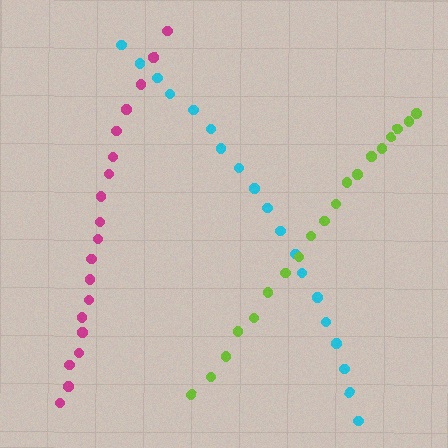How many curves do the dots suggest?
There are 3 distinct paths.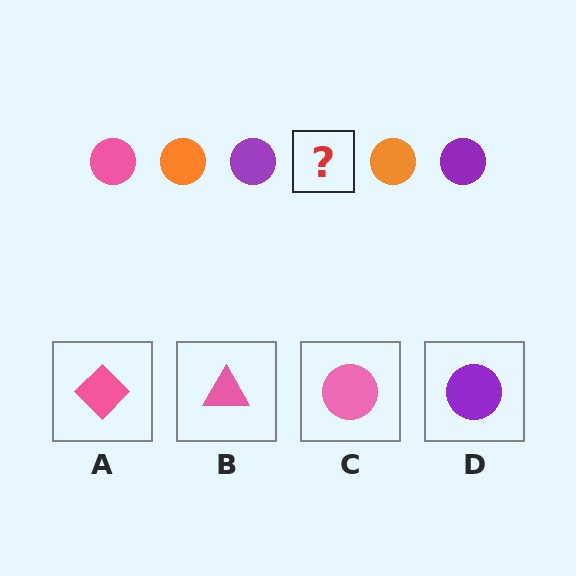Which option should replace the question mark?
Option C.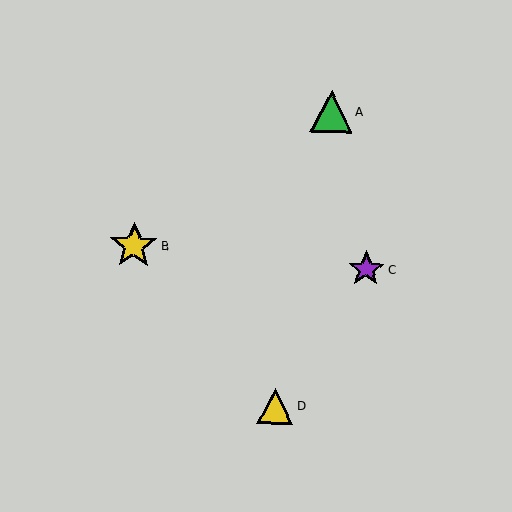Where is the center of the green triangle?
The center of the green triangle is at (331, 112).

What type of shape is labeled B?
Shape B is a yellow star.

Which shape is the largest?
The yellow star (labeled B) is the largest.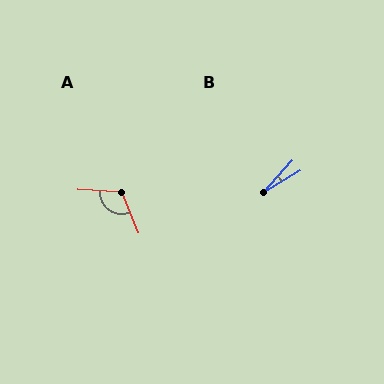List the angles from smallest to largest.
B (18°), A (116°).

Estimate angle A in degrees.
Approximately 116 degrees.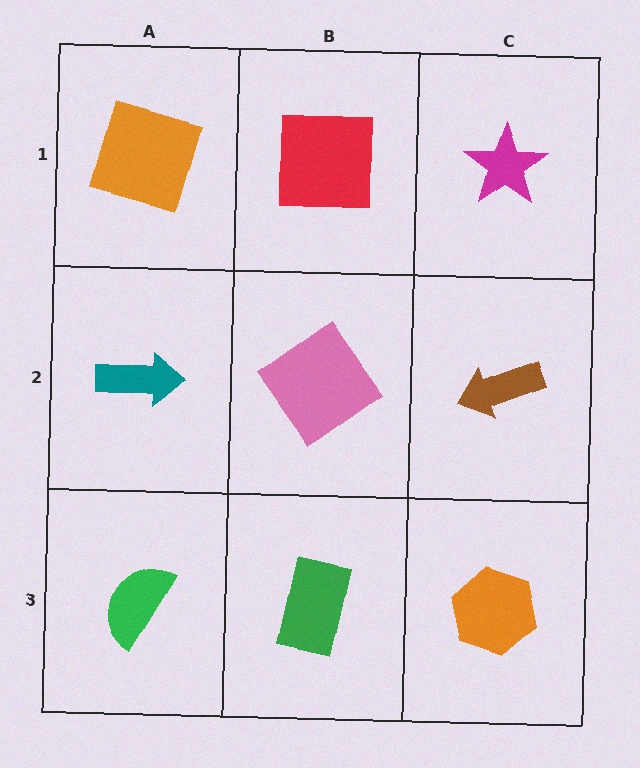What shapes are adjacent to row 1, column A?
A teal arrow (row 2, column A), a red square (row 1, column B).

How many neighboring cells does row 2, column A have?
3.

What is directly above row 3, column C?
A brown arrow.